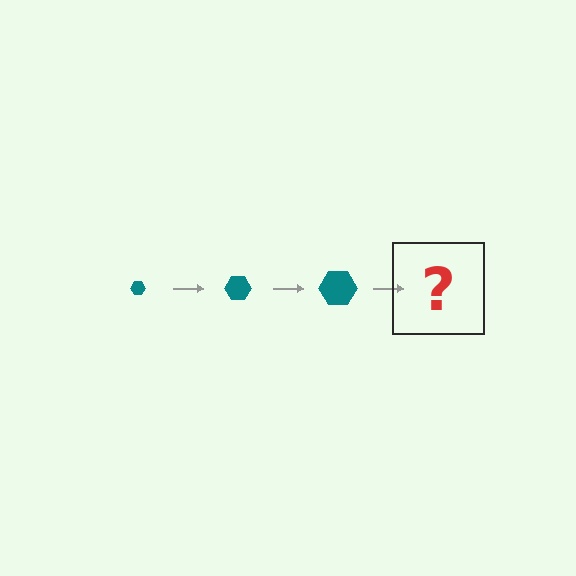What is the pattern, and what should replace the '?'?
The pattern is that the hexagon gets progressively larger each step. The '?' should be a teal hexagon, larger than the previous one.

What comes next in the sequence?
The next element should be a teal hexagon, larger than the previous one.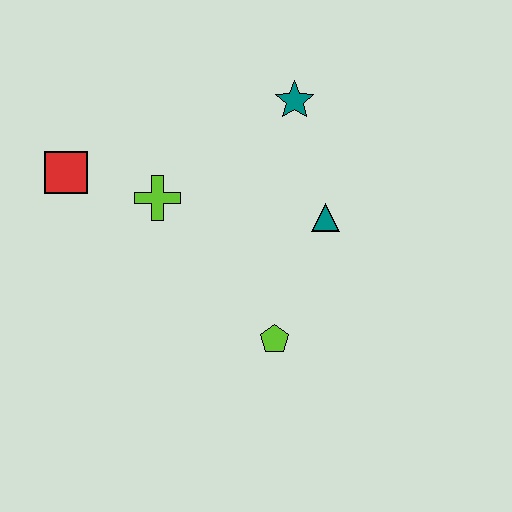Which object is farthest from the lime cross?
The lime pentagon is farthest from the lime cross.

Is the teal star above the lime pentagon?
Yes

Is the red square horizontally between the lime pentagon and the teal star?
No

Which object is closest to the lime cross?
The red square is closest to the lime cross.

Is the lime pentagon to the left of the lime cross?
No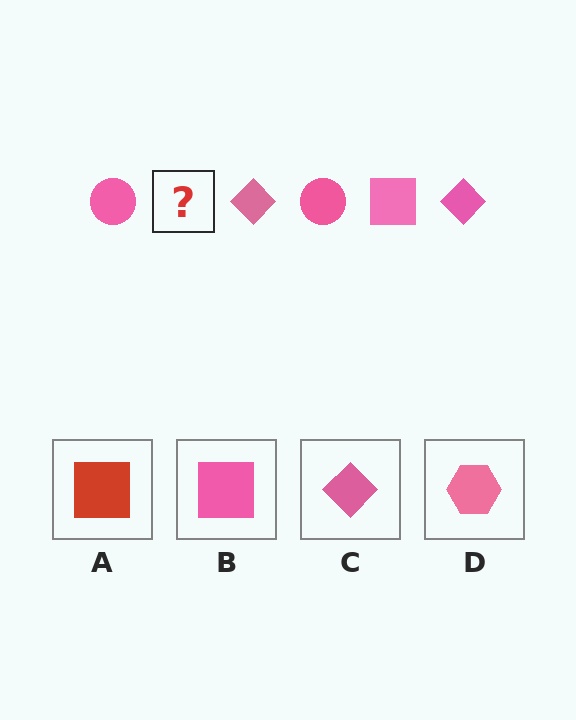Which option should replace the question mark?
Option B.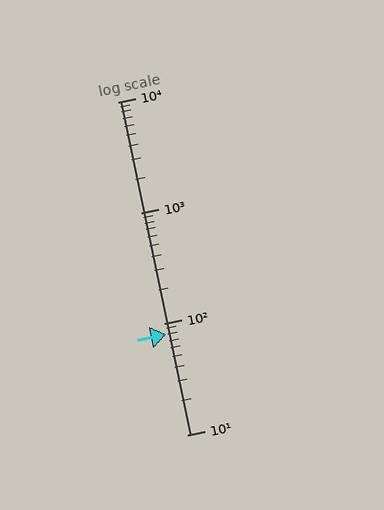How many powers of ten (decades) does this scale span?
The scale spans 3 decades, from 10 to 10000.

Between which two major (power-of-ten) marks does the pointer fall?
The pointer is between 10 and 100.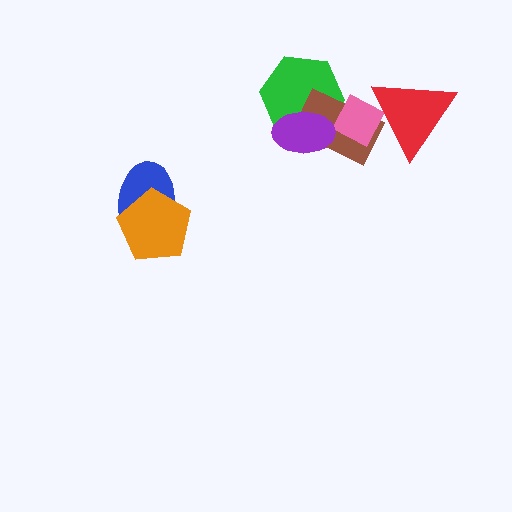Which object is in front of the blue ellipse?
The orange pentagon is in front of the blue ellipse.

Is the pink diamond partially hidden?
Yes, it is partially covered by another shape.